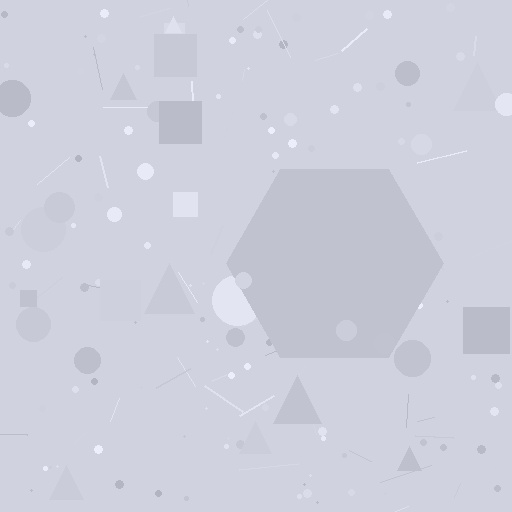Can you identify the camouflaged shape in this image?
The camouflaged shape is a hexagon.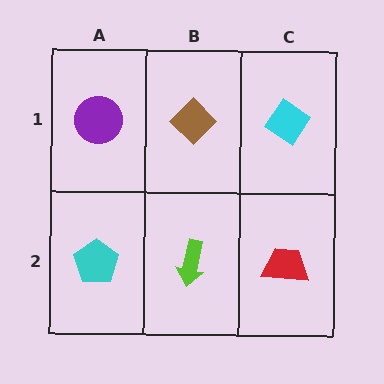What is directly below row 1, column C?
A red trapezoid.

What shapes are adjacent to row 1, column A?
A cyan pentagon (row 2, column A), a brown diamond (row 1, column B).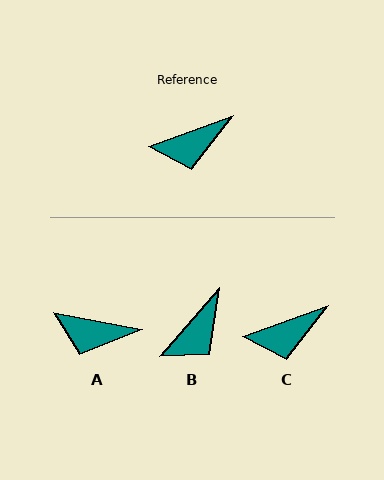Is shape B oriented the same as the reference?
No, it is off by about 29 degrees.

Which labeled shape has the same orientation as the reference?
C.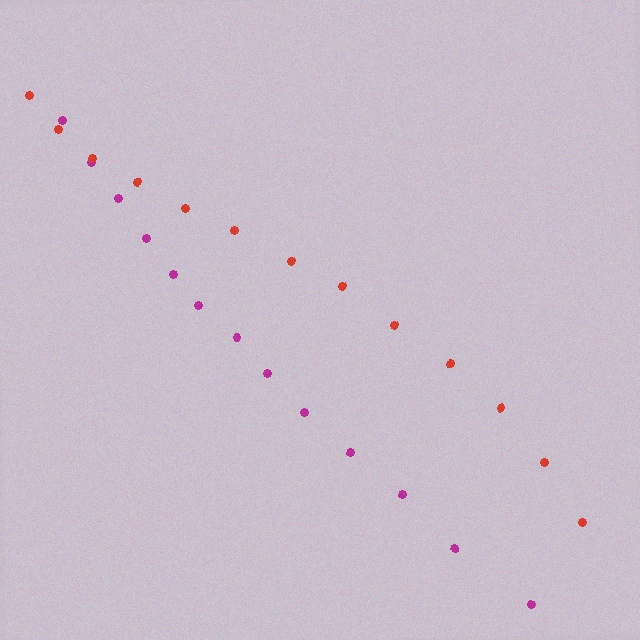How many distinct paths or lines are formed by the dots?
There are 2 distinct paths.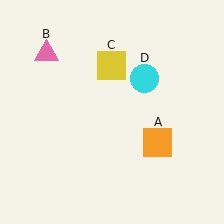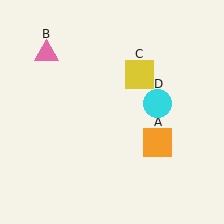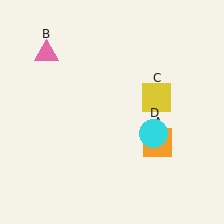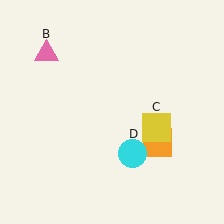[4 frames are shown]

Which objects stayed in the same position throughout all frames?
Orange square (object A) and pink triangle (object B) remained stationary.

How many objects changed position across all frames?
2 objects changed position: yellow square (object C), cyan circle (object D).